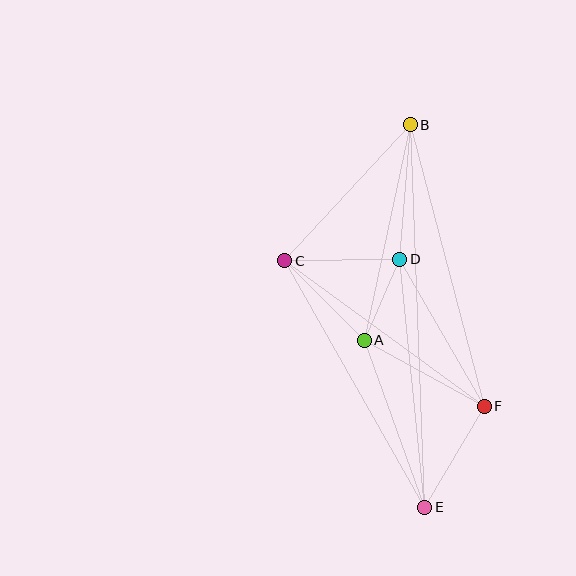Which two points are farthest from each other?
Points B and E are farthest from each other.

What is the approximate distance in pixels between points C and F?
The distance between C and F is approximately 247 pixels.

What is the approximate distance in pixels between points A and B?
The distance between A and B is approximately 221 pixels.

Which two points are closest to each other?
Points A and D are closest to each other.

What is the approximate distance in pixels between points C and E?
The distance between C and E is approximately 283 pixels.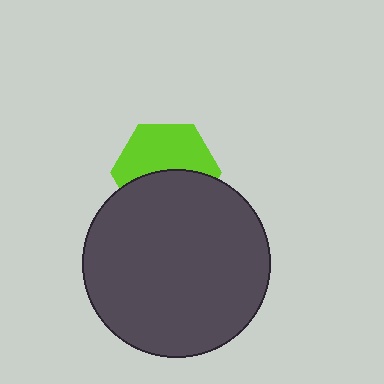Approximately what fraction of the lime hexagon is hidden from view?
Roughly 47% of the lime hexagon is hidden behind the dark gray circle.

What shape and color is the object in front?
The object in front is a dark gray circle.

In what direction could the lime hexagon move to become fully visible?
The lime hexagon could move up. That would shift it out from behind the dark gray circle entirely.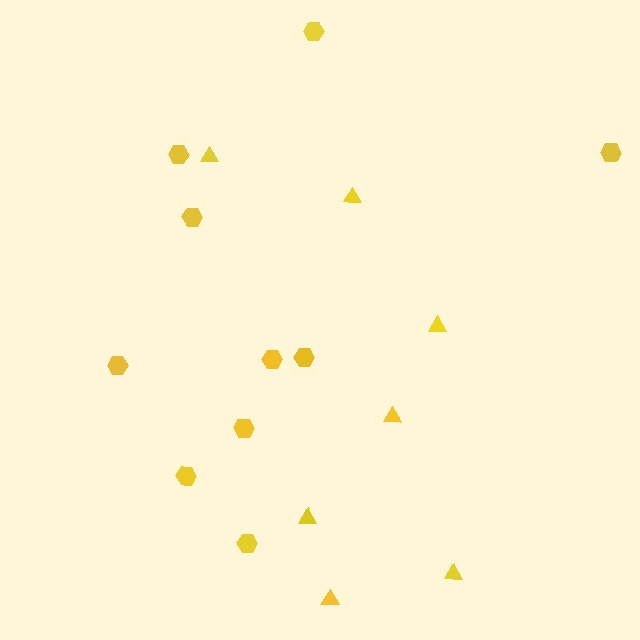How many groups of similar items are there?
There are 2 groups: one group of hexagons (10) and one group of triangles (7).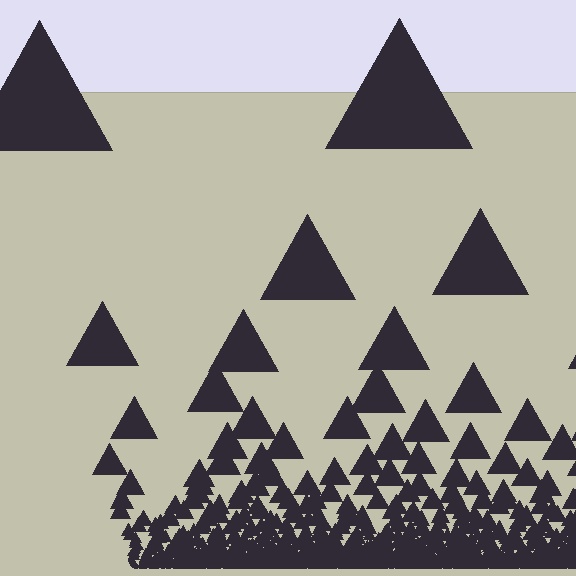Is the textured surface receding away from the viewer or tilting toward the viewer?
The surface appears to tilt toward the viewer. Texture elements get larger and sparser toward the top.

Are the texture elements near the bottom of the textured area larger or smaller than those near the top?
Smaller. The gradient is inverted — elements near the bottom are smaller and denser.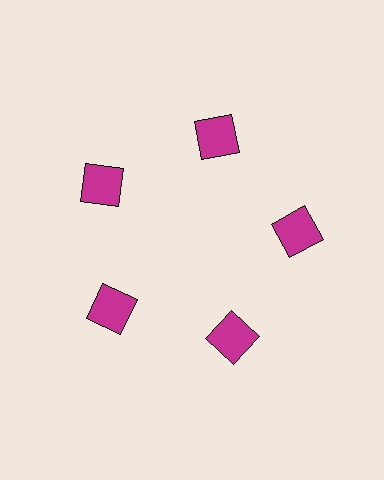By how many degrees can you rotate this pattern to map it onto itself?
The pattern maps onto itself every 72 degrees of rotation.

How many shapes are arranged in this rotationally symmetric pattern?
There are 5 shapes, arranged in 5 groups of 1.